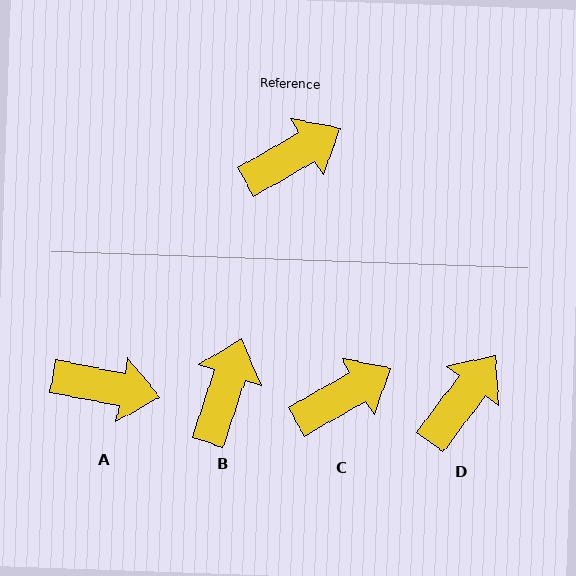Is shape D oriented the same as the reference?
No, it is off by about 23 degrees.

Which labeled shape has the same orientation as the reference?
C.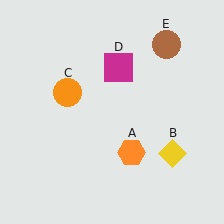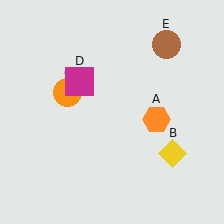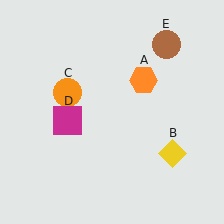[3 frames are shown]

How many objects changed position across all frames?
2 objects changed position: orange hexagon (object A), magenta square (object D).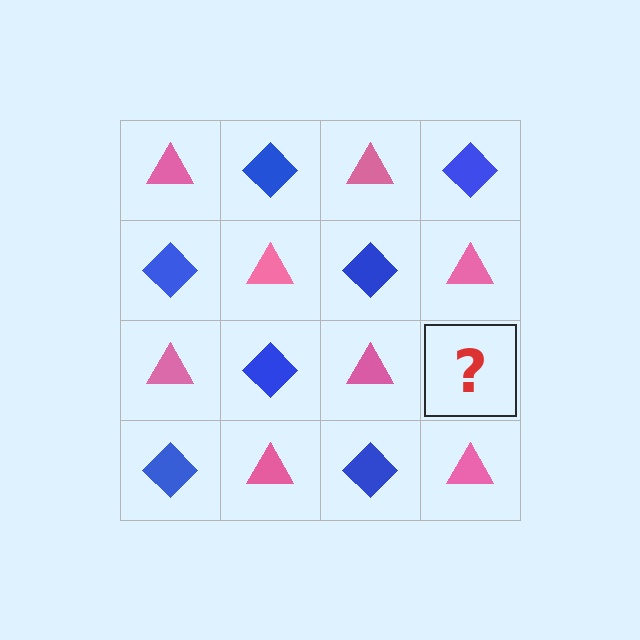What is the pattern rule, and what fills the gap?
The rule is that it alternates pink triangle and blue diamond in a checkerboard pattern. The gap should be filled with a blue diamond.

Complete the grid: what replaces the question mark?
The question mark should be replaced with a blue diamond.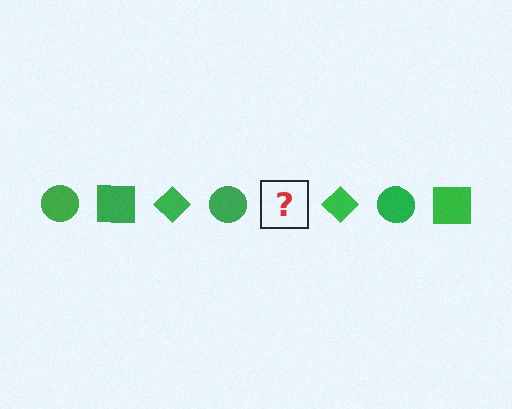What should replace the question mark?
The question mark should be replaced with a green square.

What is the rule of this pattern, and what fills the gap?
The rule is that the pattern cycles through circle, square, diamond shapes in green. The gap should be filled with a green square.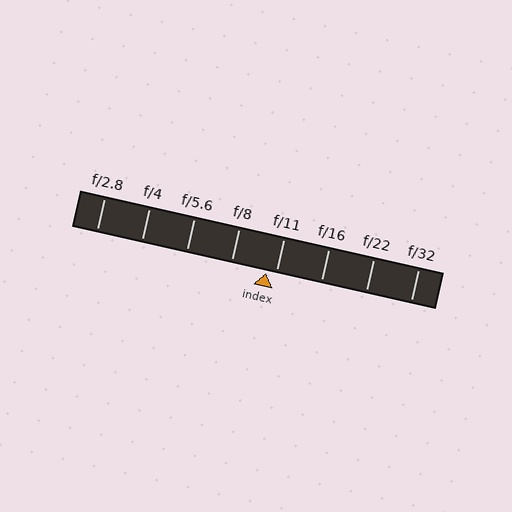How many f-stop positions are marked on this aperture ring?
There are 8 f-stop positions marked.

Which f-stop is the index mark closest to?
The index mark is closest to f/11.